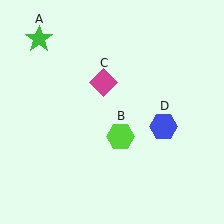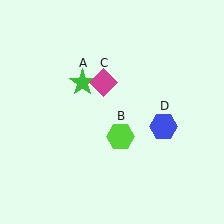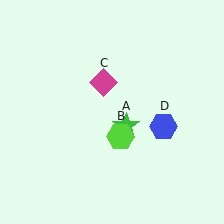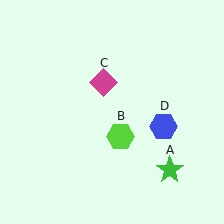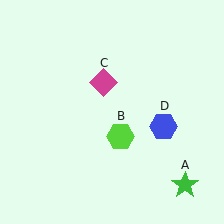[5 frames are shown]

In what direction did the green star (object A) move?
The green star (object A) moved down and to the right.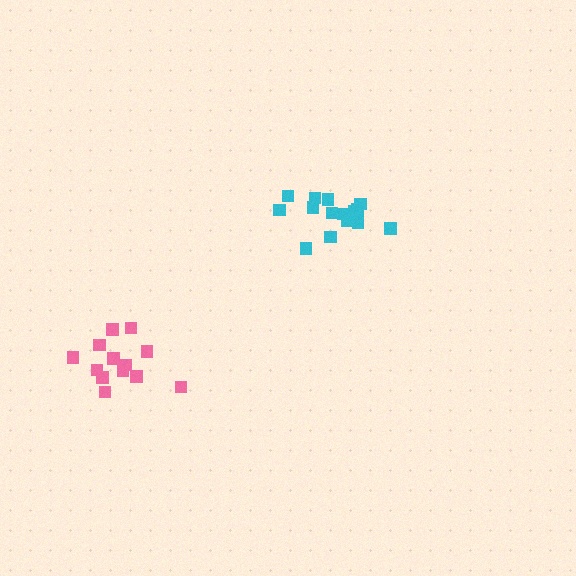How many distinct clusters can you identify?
There are 2 distinct clusters.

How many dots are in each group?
Group 1: 13 dots, Group 2: 15 dots (28 total).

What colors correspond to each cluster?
The clusters are colored: pink, cyan.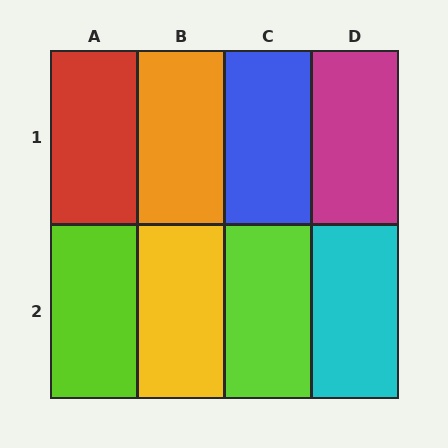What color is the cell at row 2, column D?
Cyan.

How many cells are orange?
1 cell is orange.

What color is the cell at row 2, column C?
Lime.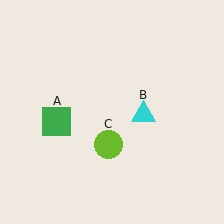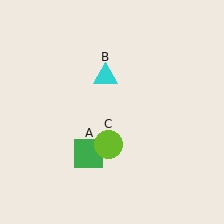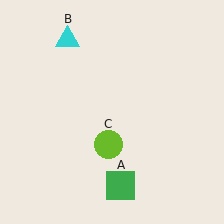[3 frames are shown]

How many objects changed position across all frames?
2 objects changed position: green square (object A), cyan triangle (object B).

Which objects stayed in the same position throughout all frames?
Lime circle (object C) remained stationary.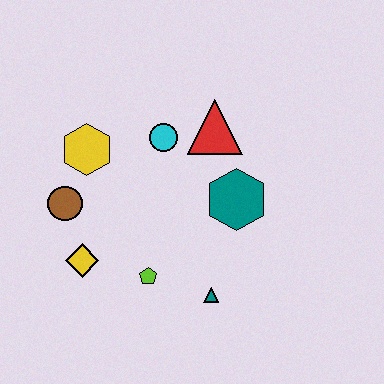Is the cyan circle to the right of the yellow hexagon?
Yes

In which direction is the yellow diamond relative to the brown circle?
The yellow diamond is below the brown circle.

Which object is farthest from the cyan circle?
The teal triangle is farthest from the cyan circle.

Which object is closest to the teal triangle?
The lime pentagon is closest to the teal triangle.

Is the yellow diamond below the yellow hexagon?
Yes